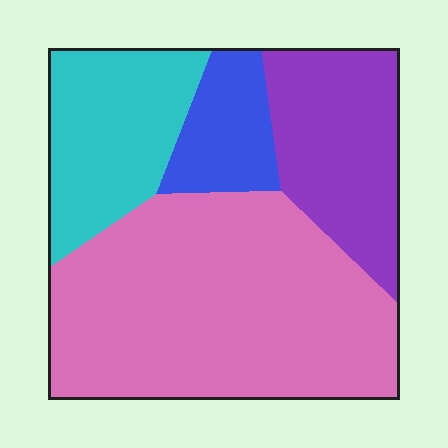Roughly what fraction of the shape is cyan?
Cyan takes up between a sixth and a third of the shape.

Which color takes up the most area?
Pink, at roughly 50%.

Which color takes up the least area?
Blue, at roughly 10%.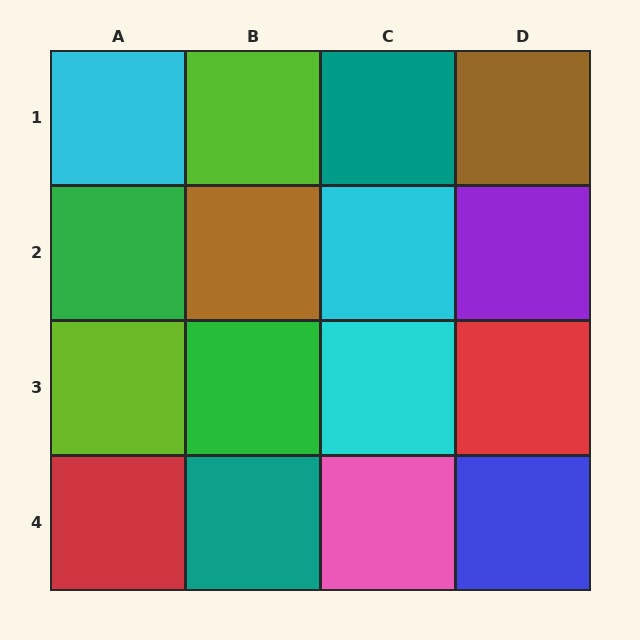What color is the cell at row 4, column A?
Red.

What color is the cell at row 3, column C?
Cyan.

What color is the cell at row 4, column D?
Blue.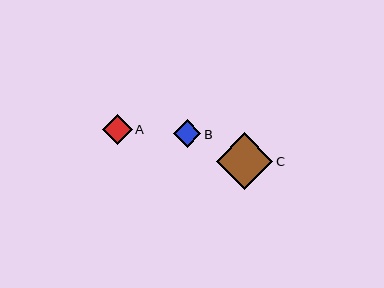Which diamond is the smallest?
Diamond B is the smallest with a size of approximately 28 pixels.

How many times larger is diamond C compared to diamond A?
Diamond C is approximately 1.9 times the size of diamond A.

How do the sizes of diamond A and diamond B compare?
Diamond A and diamond B are approximately the same size.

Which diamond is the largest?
Diamond C is the largest with a size of approximately 56 pixels.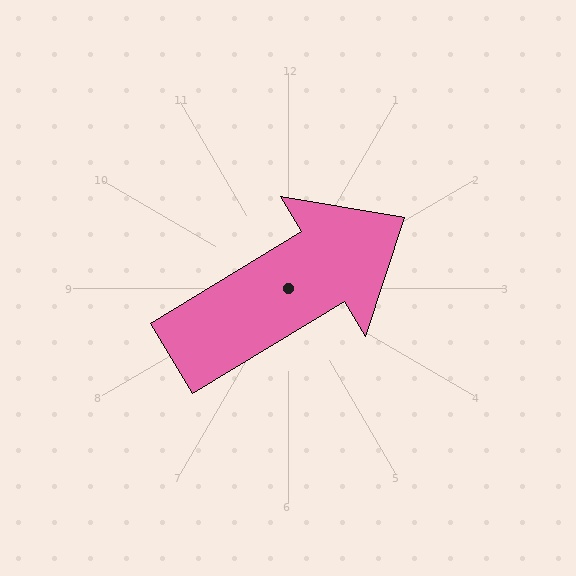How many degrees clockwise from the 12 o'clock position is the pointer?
Approximately 59 degrees.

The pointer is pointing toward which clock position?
Roughly 2 o'clock.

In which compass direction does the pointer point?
Northeast.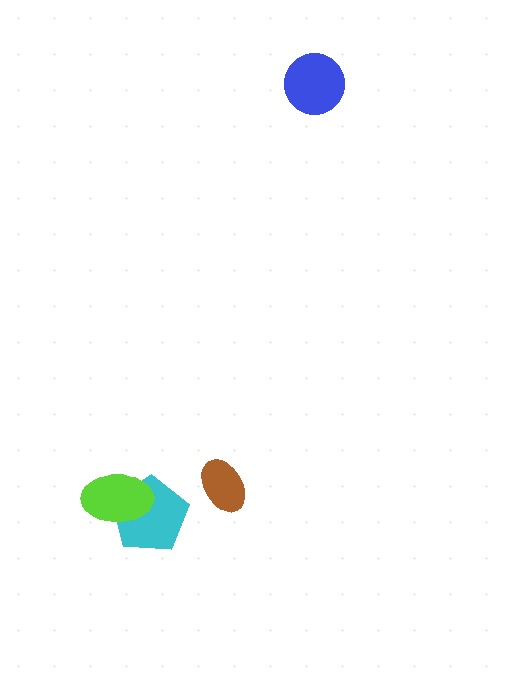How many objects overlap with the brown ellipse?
0 objects overlap with the brown ellipse.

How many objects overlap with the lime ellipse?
1 object overlaps with the lime ellipse.